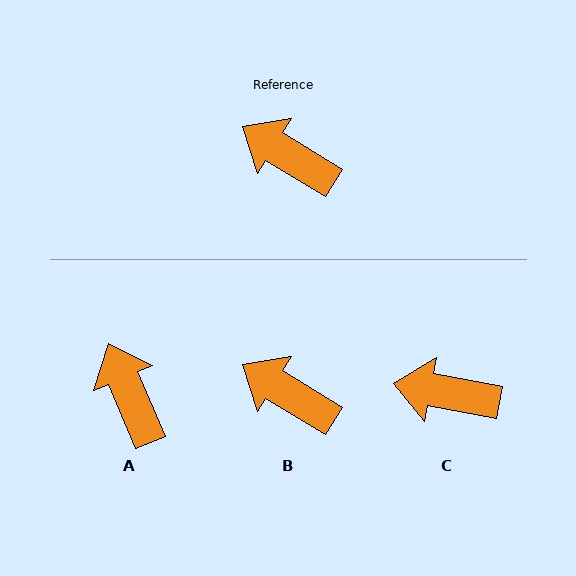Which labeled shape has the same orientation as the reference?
B.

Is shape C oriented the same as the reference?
No, it is off by about 21 degrees.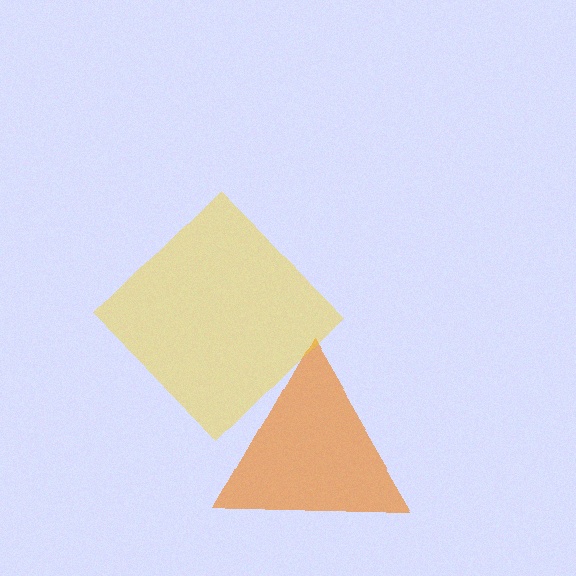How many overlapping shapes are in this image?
There are 2 overlapping shapes in the image.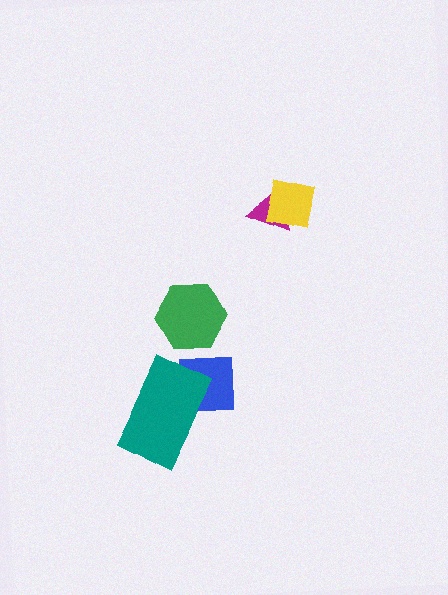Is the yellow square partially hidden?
No, no other shape covers it.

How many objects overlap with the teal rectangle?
1 object overlaps with the teal rectangle.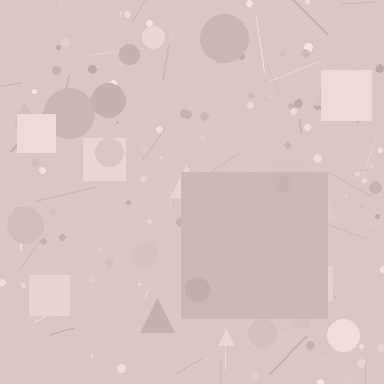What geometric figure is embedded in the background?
A square is embedded in the background.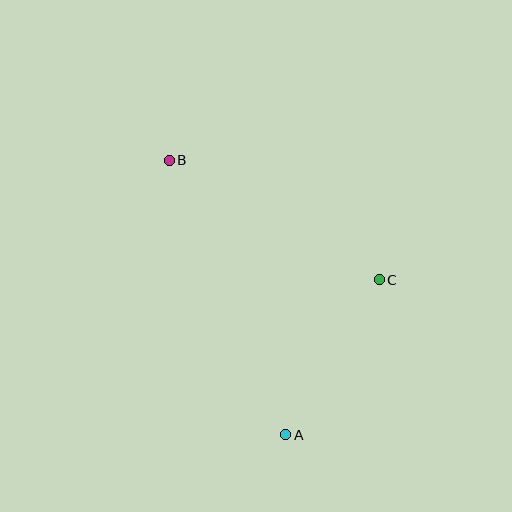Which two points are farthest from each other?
Points A and B are farthest from each other.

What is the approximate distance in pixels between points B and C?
The distance between B and C is approximately 241 pixels.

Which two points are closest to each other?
Points A and C are closest to each other.